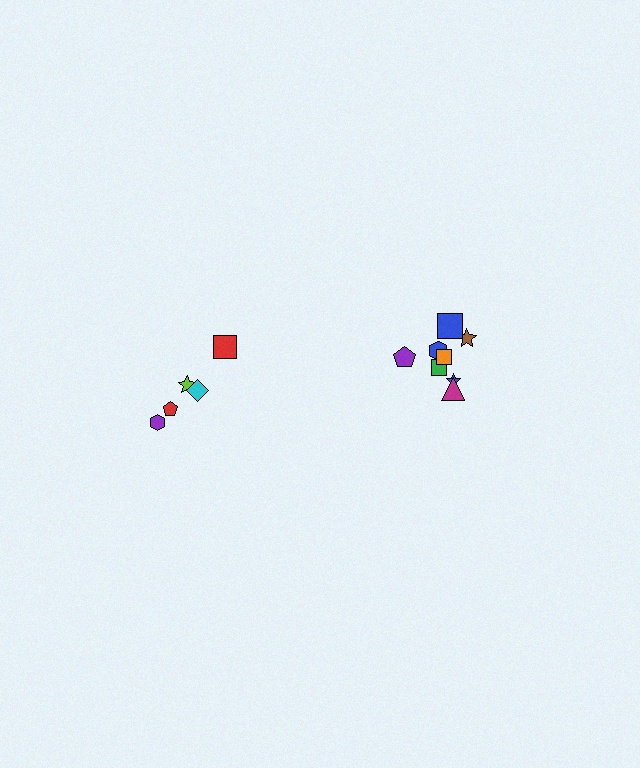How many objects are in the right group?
There are 8 objects.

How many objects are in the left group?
There are 5 objects.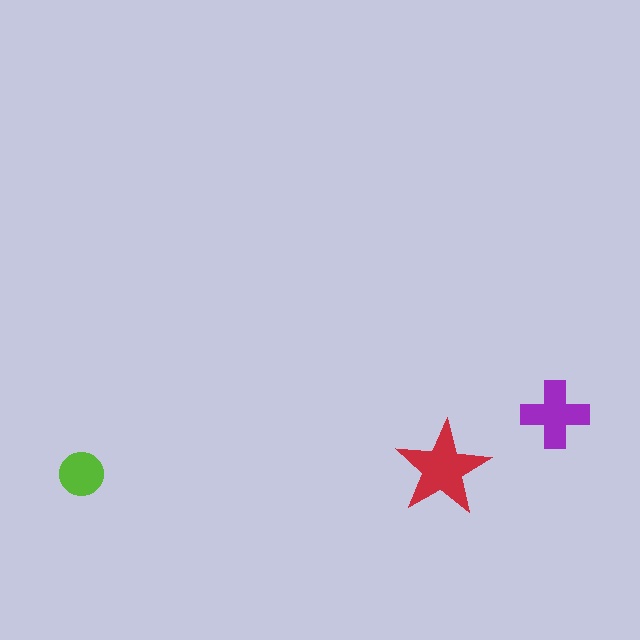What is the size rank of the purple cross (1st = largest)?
2nd.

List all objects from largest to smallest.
The red star, the purple cross, the lime circle.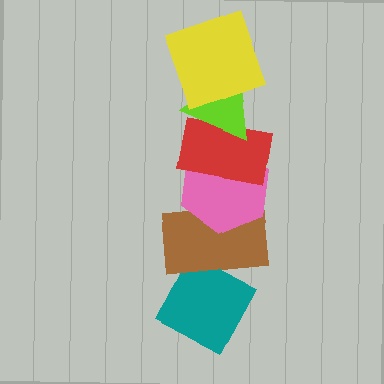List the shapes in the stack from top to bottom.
From top to bottom: the yellow square, the lime triangle, the red rectangle, the pink hexagon, the brown rectangle, the teal diamond.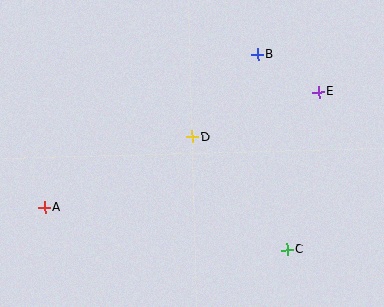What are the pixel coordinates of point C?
Point C is at (287, 250).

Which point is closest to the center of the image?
Point D at (192, 137) is closest to the center.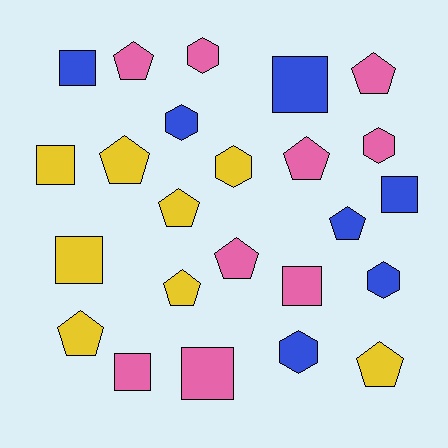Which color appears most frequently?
Pink, with 9 objects.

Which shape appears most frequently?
Pentagon, with 10 objects.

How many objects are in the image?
There are 24 objects.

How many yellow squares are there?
There are 2 yellow squares.